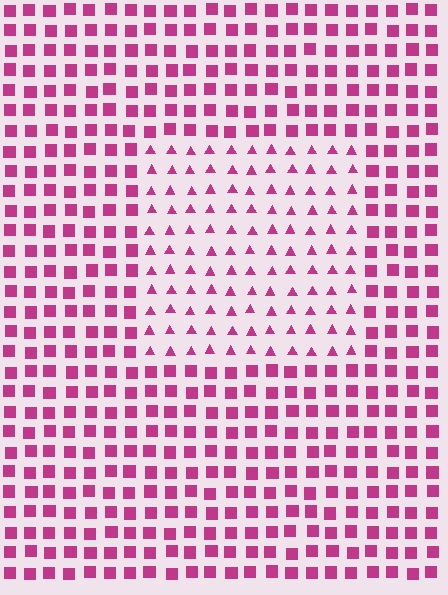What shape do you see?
I see a rectangle.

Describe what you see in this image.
The image is filled with small magenta elements arranged in a uniform grid. A rectangle-shaped region contains triangles, while the surrounding area contains squares. The boundary is defined purely by the change in element shape.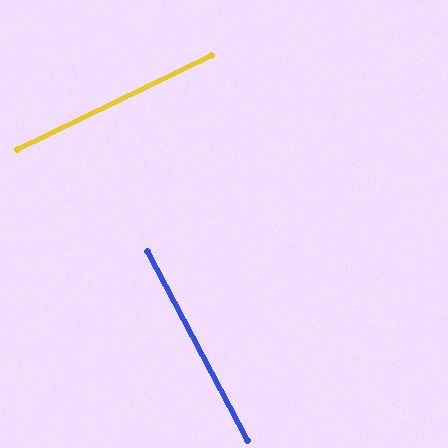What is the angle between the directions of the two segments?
Approximately 88 degrees.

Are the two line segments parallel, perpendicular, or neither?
Perpendicular — they meet at approximately 88°.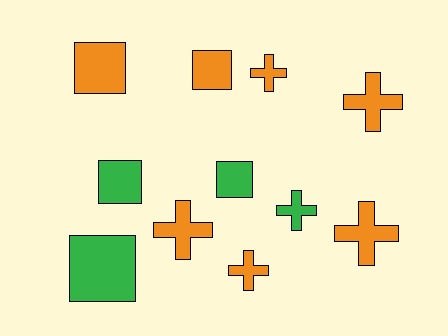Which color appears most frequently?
Orange, with 7 objects.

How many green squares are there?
There are 3 green squares.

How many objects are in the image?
There are 11 objects.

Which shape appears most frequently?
Cross, with 6 objects.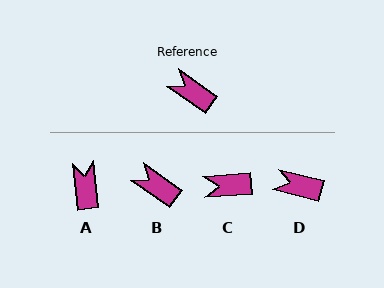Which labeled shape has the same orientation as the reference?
B.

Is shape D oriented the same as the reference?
No, it is off by about 21 degrees.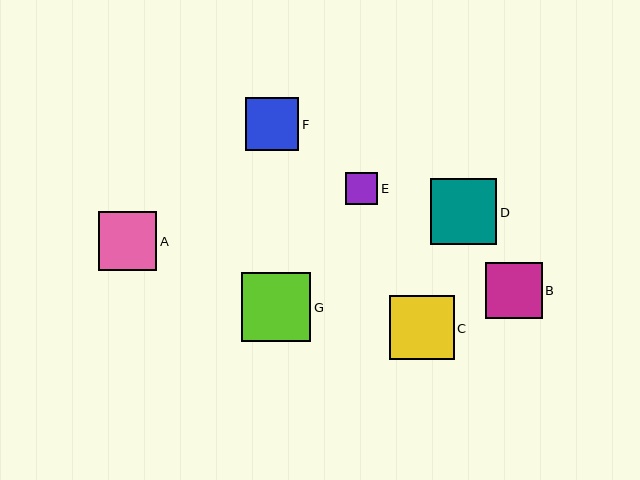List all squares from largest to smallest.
From largest to smallest: G, D, C, A, B, F, E.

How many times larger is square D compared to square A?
Square D is approximately 1.1 times the size of square A.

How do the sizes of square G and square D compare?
Square G and square D are approximately the same size.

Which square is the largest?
Square G is the largest with a size of approximately 69 pixels.